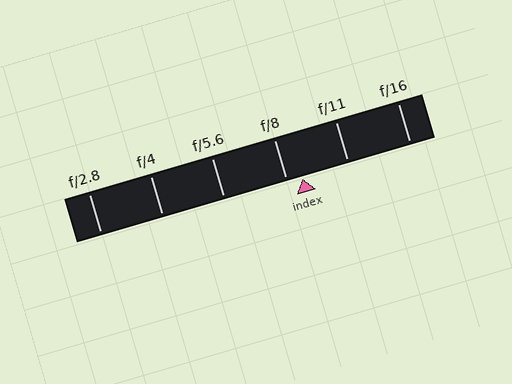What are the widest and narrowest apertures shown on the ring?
The widest aperture shown is f/2.8 and the narrowest is f/16.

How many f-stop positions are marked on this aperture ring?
There are 6 f-stop positions marked.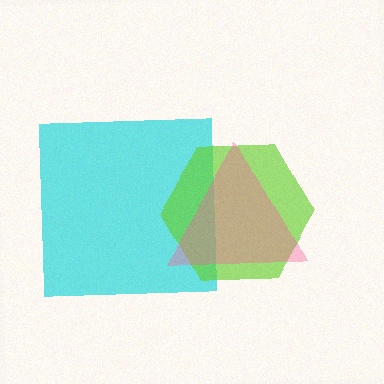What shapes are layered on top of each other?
The layered shapes are: a cyan square, a lime hexagon, a pink triangle.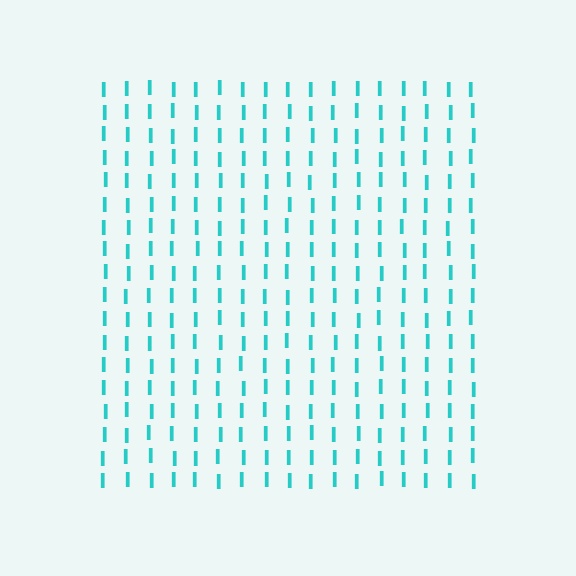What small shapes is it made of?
It is made of small letter I's.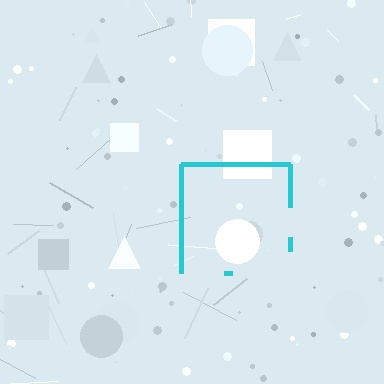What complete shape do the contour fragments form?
The contour fragments form a square.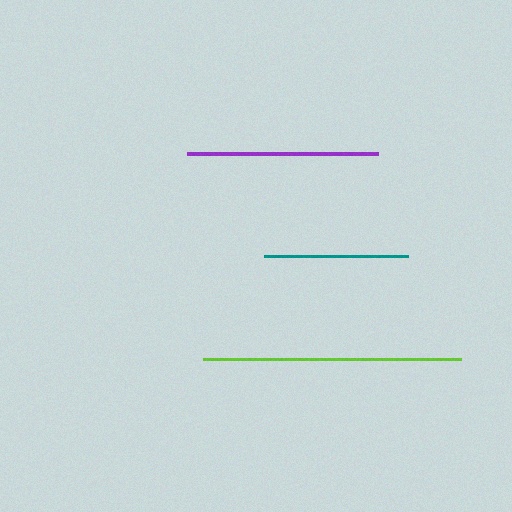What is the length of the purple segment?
The purple segment is approximately 191 pixels long.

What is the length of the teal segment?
The teal segment is approximately 144 pixels long.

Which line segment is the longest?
The lime line is the longest at approximately 258 pixels.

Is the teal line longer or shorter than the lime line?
The lime line is longer than the teal line.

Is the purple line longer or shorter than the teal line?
The purple line is longer than the teal line.